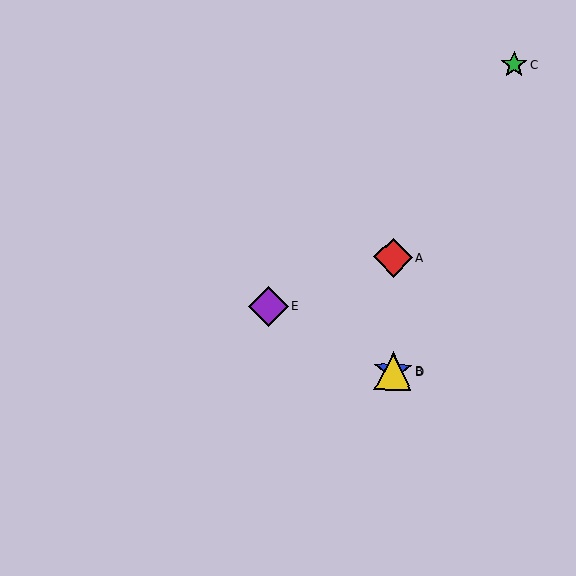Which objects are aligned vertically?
Objects A, B, D are aligned vertically.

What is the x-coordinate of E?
Object E is at x≈268.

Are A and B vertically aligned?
Yes, both are at x≈393.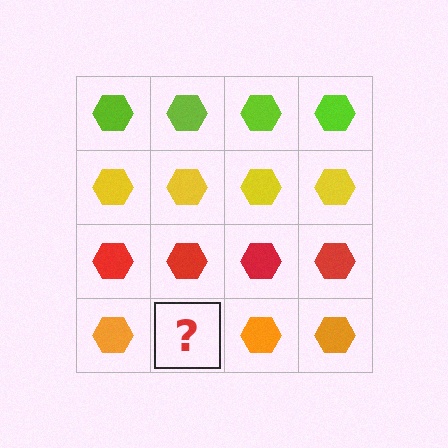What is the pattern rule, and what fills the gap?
The rule is that each row has a consistent color. The gap should be filled with an orange hexagon.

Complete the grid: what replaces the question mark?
The question mark should be replaced with an orange hexagon.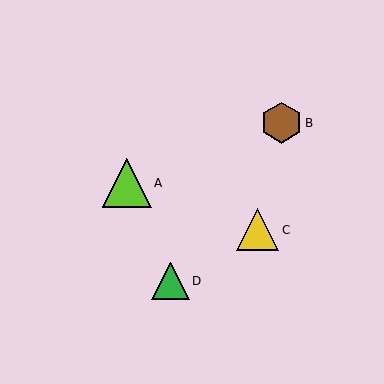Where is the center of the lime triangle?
The center of the lime triangle is at (127, 183).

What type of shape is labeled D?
Shape D is a green triangle.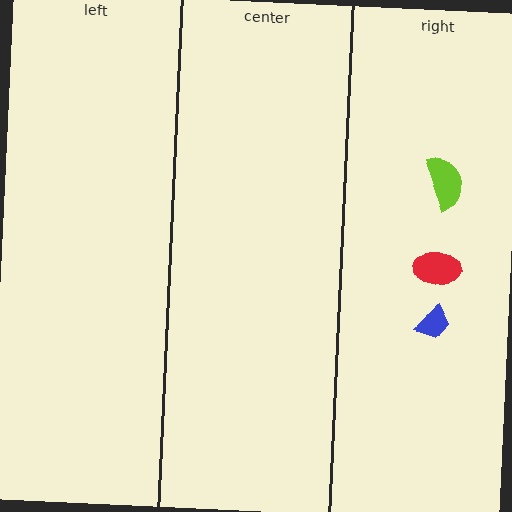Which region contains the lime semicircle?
The right region.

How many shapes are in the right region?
3.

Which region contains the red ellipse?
The right region.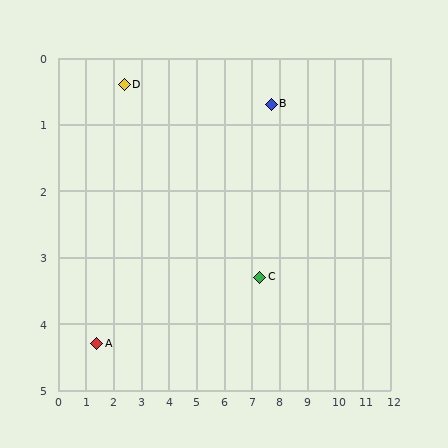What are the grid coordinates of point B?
Point B is at approximately (7.7, 0.7).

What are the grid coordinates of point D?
Point D is at approximately (2.4, 0.4).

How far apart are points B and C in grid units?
Points B and C are about 2.6 grid units apart.